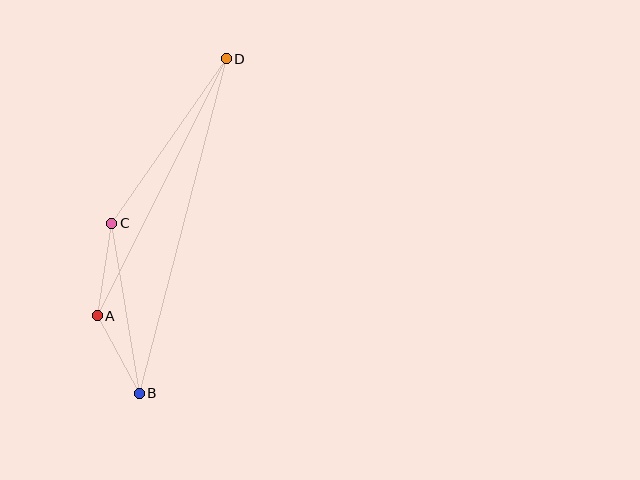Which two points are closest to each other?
Points A and B are closest to each other.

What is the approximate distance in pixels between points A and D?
The distance between A and D is approximately 288 pixels.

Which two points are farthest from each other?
Points B and D are farthest from each other.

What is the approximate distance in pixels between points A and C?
The distance between A and C is approximately 94 pixels.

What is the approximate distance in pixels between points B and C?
The distance between B and C is approximately 172 pixels.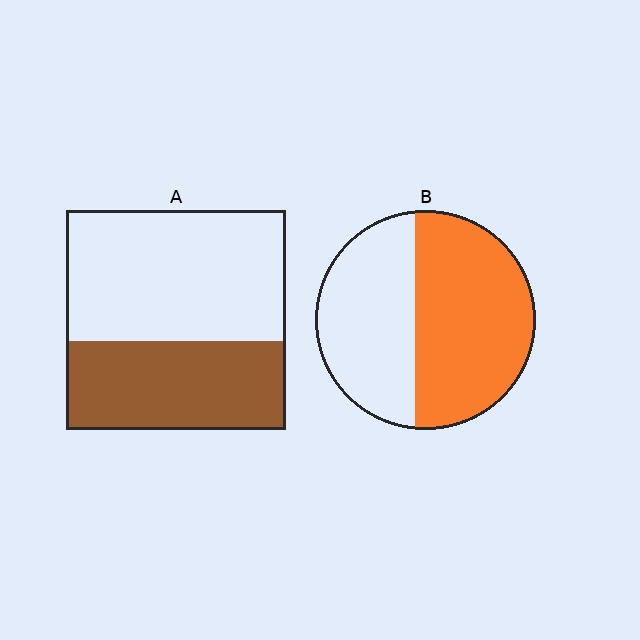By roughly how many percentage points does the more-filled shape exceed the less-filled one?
By roughly 15 percentage points (B over A).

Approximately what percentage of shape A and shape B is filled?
A is approximately 40% and B is approximately 55%.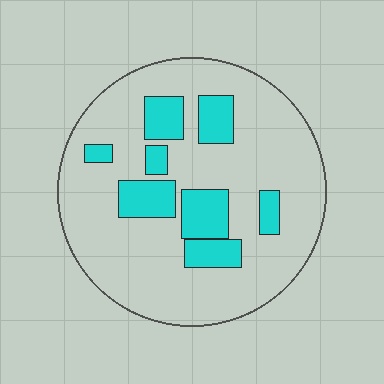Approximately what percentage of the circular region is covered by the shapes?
Approximately 20%.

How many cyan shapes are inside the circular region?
8.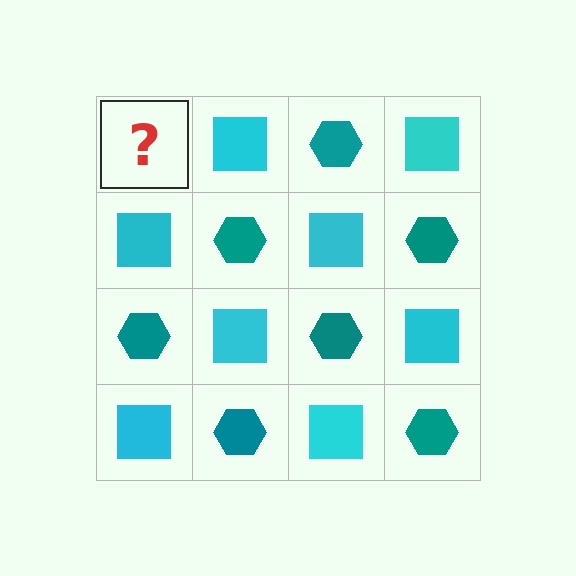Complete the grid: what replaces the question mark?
The question mark should be replaced with a teal hexagon.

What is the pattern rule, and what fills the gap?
The rule is that it alternates teal hexagon and cyan square in a checkerboard pattern. The gap should be filled with a teal hexagon.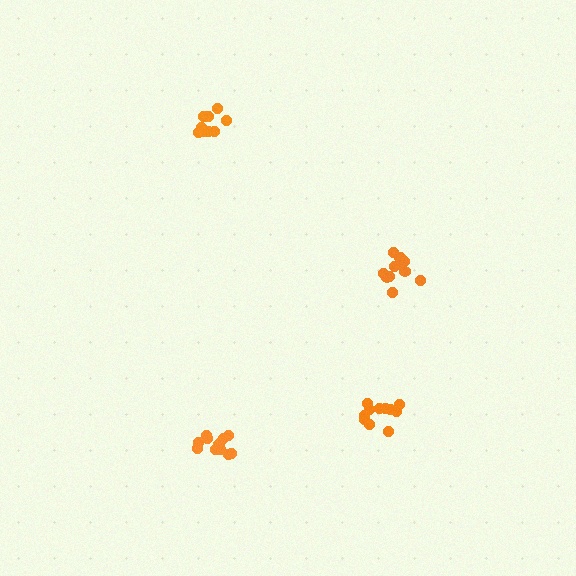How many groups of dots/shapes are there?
There are 4 groups.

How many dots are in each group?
Group 1: 9 dots, Group 2: 12 dots, Group 3: 12 dots, Group 4: 11 dots (44 total).